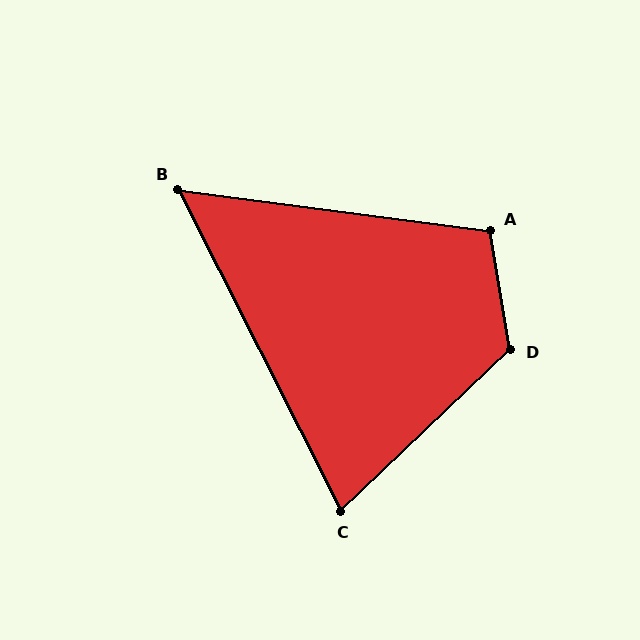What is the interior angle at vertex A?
Approximately 107 degrees (obtuse).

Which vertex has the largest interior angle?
D, at approximately 124 degrees.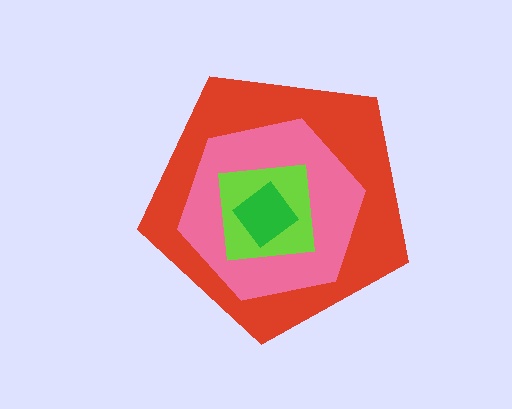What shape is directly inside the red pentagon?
The pink hexagon.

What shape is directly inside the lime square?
The green diamond.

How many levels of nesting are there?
4.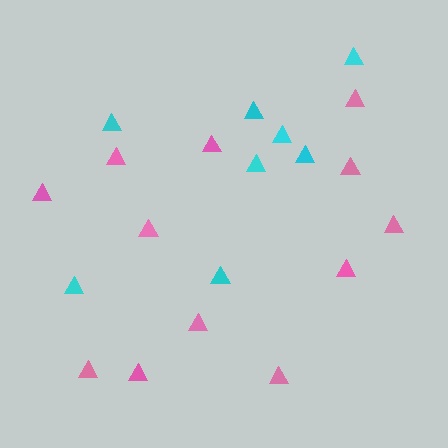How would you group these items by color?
There are 2 groups: one group of pink triangles (12) and one group of cyan triangles (8).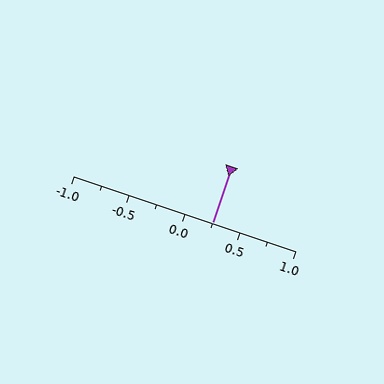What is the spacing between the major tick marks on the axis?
The major ticks are spaced 0.5 apart.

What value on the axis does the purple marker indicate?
The marker indicates approximately 0.25.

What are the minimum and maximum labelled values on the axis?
The axis runs from -1.0 to 1.0.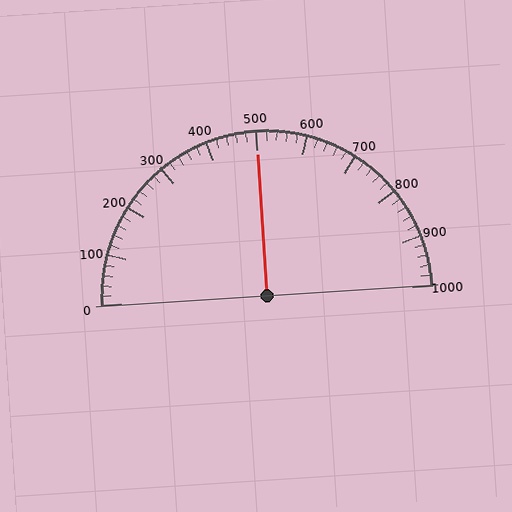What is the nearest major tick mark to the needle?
The nearest major tick mark is 500.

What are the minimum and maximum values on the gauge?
The gauge ranges from 0 to 1000.